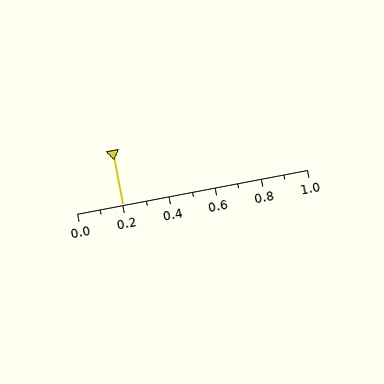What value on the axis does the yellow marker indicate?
The marker indicates approximately 0.2.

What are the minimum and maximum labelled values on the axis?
The axis runs from 0.0 to 1.0.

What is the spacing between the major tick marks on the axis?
The major ticks are spaced 0.2 apart.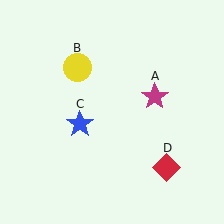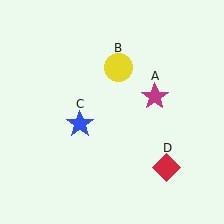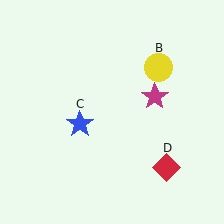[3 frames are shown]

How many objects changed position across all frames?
1 object changed position: yellow circle (object B).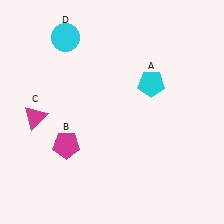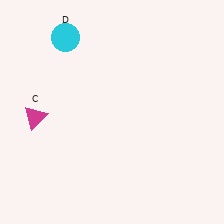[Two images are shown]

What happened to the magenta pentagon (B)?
The magenta pentagon (B) was removed in Image 2. It was in the bottom-left area of Image 1.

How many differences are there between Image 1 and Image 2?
There are 2 differences between the two images.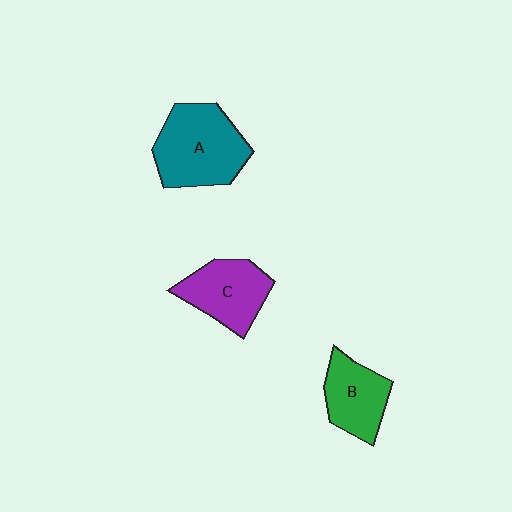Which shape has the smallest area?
Shape B (green).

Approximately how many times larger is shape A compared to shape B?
Approximately 1.5 times.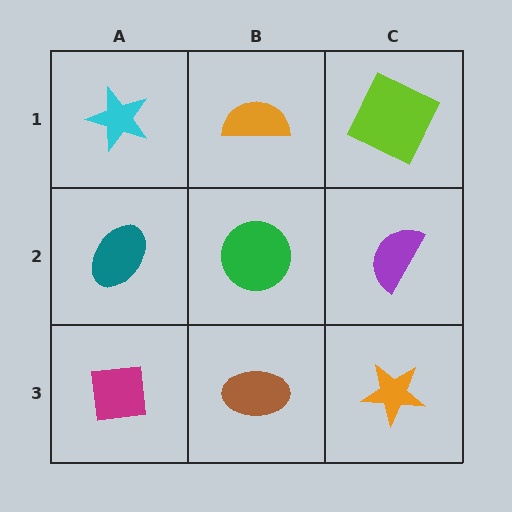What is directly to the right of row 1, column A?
An orange semicircle.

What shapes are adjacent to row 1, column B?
A green circle (row 2, column B), a cyan star (row 1, column A), a lime square (row 1, column C).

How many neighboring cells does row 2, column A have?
3.